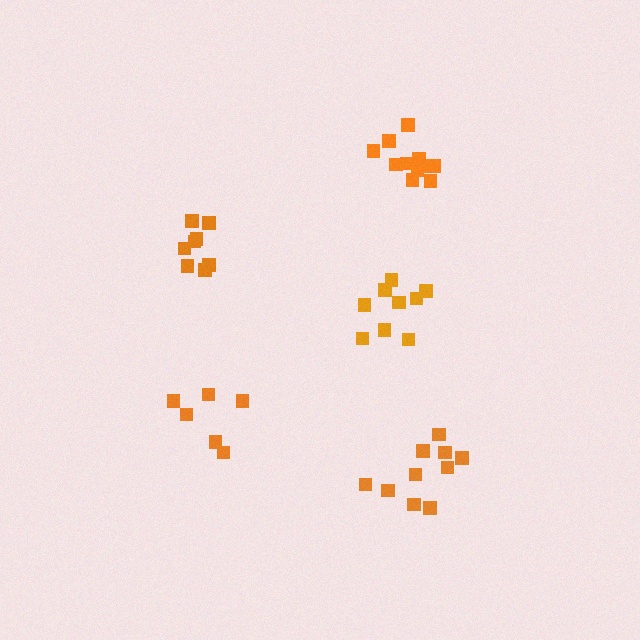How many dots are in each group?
Group 1: 10 dots, Group 2: 6 dots, Group 3: 8 dots, Group 4: 11 dots, Group 5: 9 dots (44 total).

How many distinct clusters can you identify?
There are 5 distinct clusters.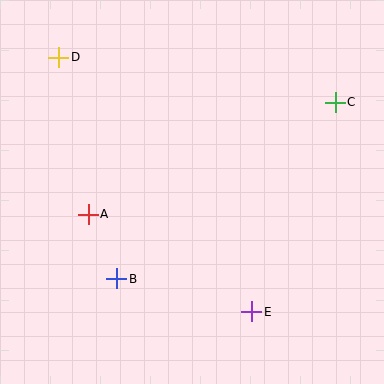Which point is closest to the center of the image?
Point A at (88, 214) is closest to the center.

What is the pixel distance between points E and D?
The distance between E and D is 320 pixels.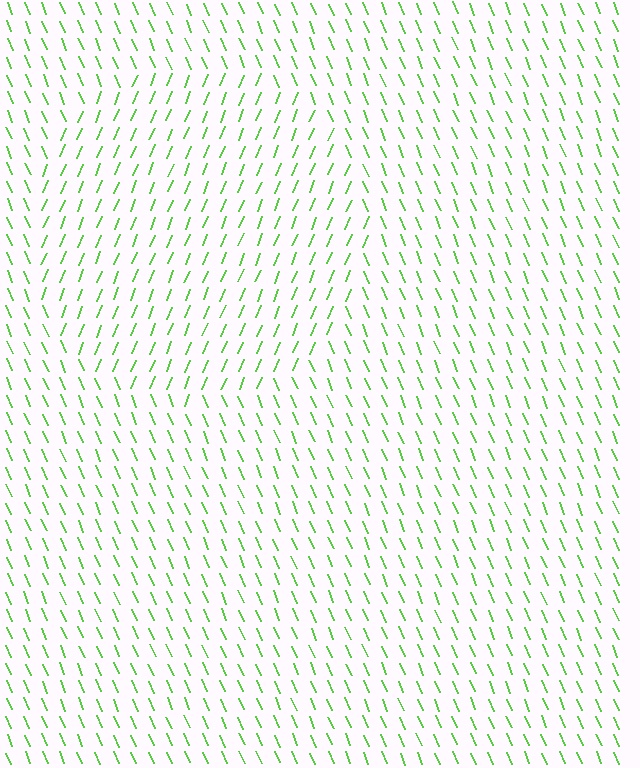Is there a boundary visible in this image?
Yes, there is a texture boundary formed by a change in line orientation.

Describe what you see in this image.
The image is filled with small lime line segments. A circle region in the image has lines oriented differently from the surrounding lines, creating a visible texture boundary.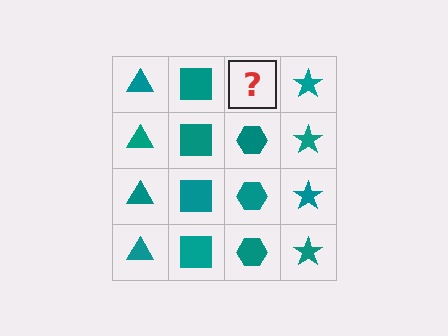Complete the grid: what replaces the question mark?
The question mark should be replaced with a teal hexagon.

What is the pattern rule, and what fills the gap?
The rule is that each column has a consistent shape. The gap should be filled with a teal hexagon.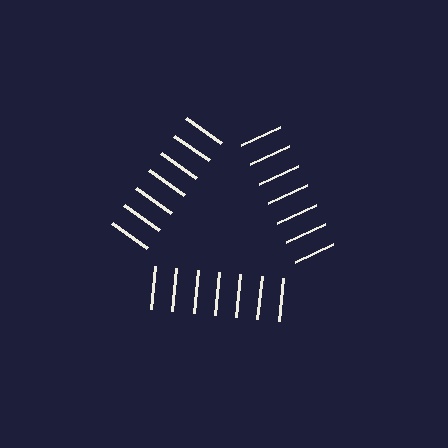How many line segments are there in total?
21 — 7 along each of the 3 edges.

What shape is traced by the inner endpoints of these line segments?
An illusory triangle — the line segments terminate on its edges but no continuous stroke is drawn.